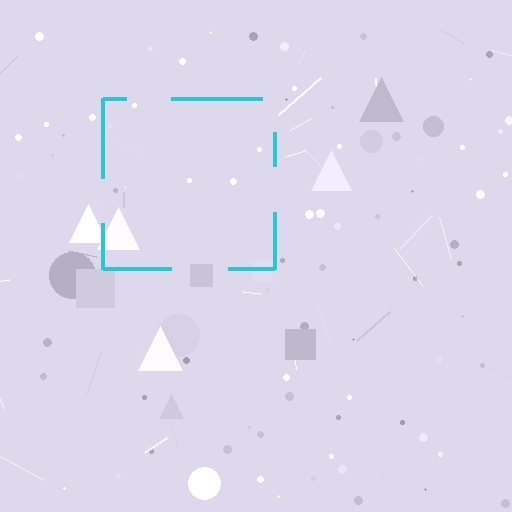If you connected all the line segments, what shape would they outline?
They would outline a square.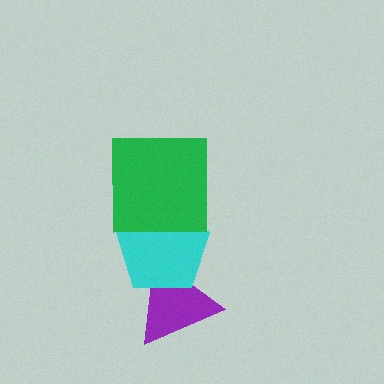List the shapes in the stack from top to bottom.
From top to bottom: the green square, the cyan pentagon, the purple triangle.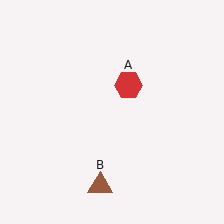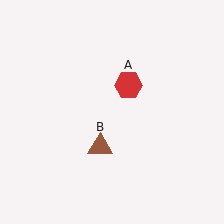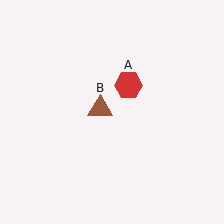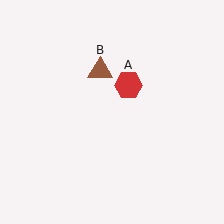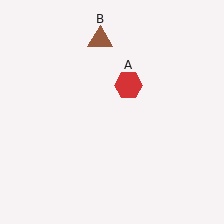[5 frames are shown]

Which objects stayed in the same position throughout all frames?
Red hexagon (object A) remained stationary.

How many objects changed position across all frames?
1 object changed position: brown triangle (object B).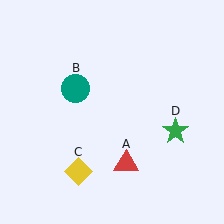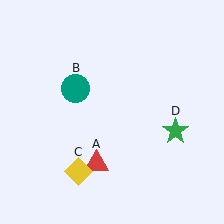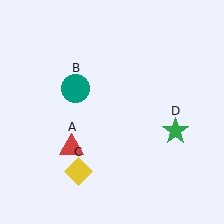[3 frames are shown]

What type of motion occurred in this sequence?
The red triangle (object A) rotated clockwise around the center of the scene.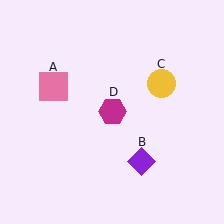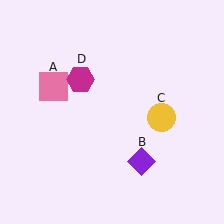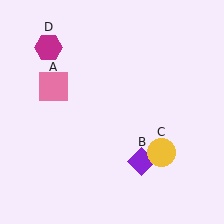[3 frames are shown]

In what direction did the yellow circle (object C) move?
The yellow circle (object C) moved down.